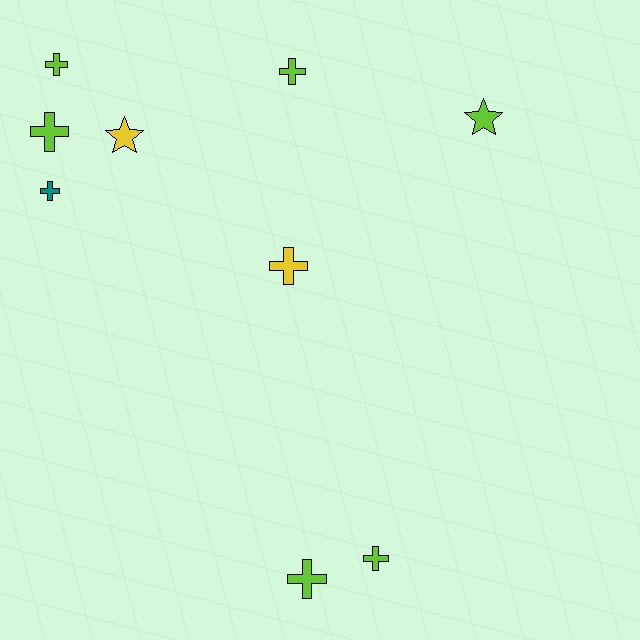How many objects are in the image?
There are 9 objects.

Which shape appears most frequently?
Cross, with 7 objects.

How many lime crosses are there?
There are 5 lime crosses.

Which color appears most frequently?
Lime, with 6 objects.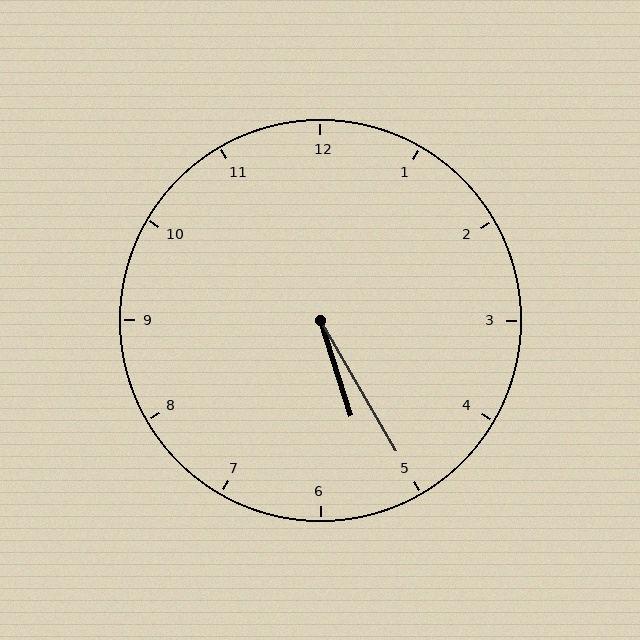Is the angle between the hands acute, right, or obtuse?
It is acute.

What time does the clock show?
5:25.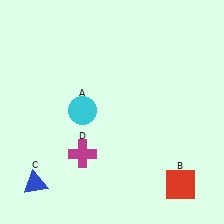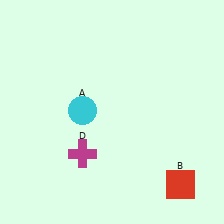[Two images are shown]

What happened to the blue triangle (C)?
The blue triangle (C) was removed in Image 2. It was in the bottom-left area of Image 1.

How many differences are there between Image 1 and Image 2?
There is 1 difference between the two images.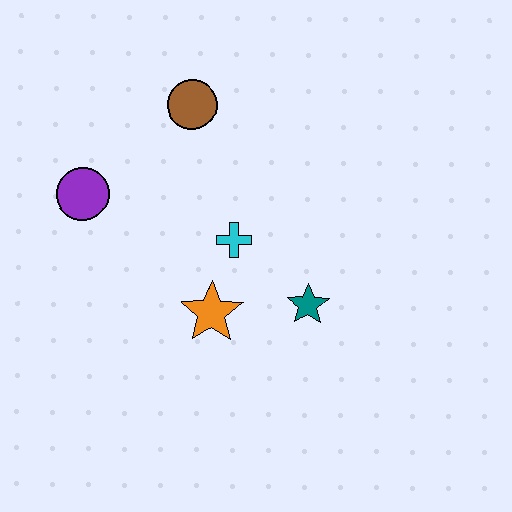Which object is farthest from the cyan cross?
The purple circle is farthest from the cyan cross.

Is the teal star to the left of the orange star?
No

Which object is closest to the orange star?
The cyan cross is closest to the orange star.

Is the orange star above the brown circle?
No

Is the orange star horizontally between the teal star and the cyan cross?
No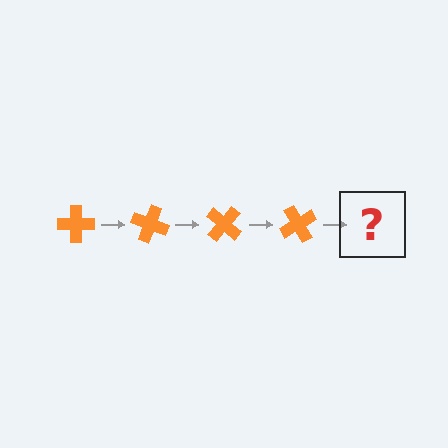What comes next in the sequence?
The next element should be an orange cross rotated 80 degrees.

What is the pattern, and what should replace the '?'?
The pattern is that the cross rotates 20 degrees each step. The '?' should be an orange cross rotated 80 degrees.